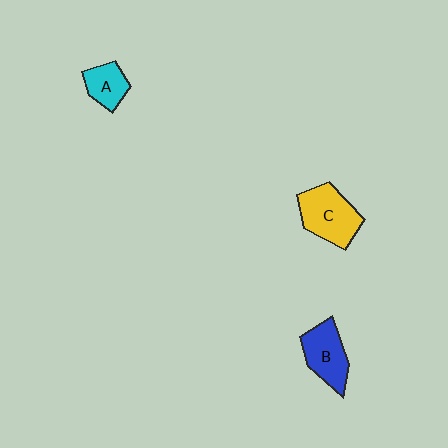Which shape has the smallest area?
Shape A (cyan).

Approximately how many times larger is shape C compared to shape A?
Approximately 1.8 times.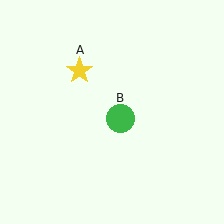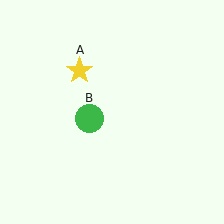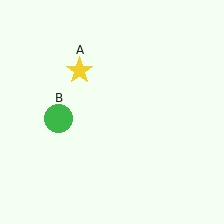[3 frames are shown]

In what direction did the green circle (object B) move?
The green circle (object B) moved left.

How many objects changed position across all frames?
1 object changed position: green circle (object B).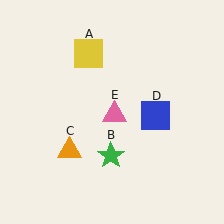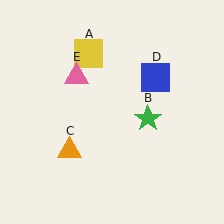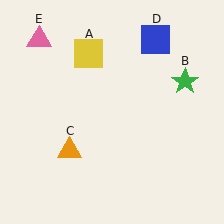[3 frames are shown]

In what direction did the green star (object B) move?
The green star (object B) moved up and to the right.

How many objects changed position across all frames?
3 objects changed position: green star (object B), blue square (object D), pink triangle (object E).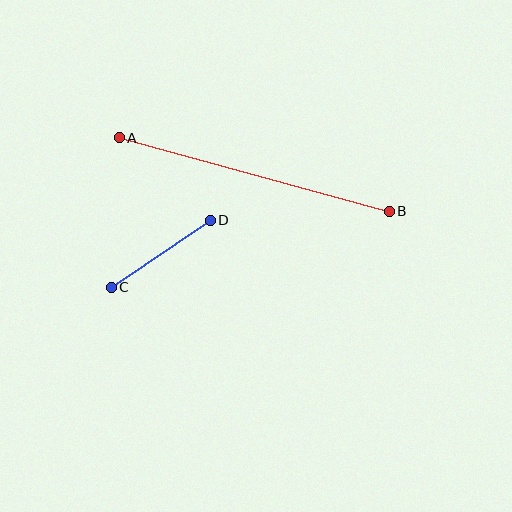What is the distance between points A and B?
The distance is approximately 280 pixels.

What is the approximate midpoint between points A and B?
The midpoint is at approximately (254, 175) pixels.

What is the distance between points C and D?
The distance is approximately 120 pixels.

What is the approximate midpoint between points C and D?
The midpoint is at approximately (161, 254) pixels.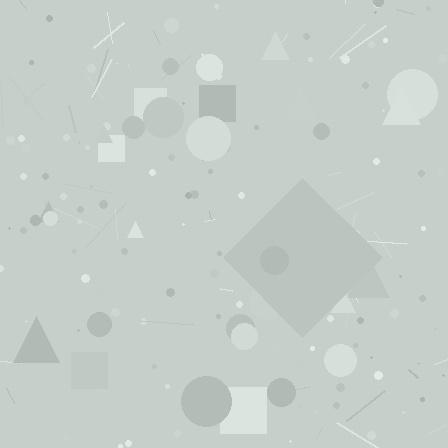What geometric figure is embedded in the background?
A diamond is embedded in the background.